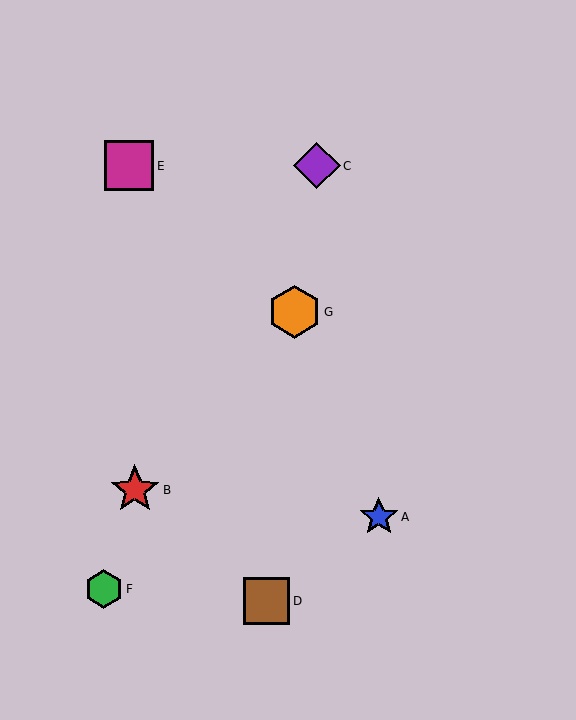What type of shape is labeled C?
Shape C is a purple diamond.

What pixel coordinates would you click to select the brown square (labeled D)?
Click at (266, 601) to select the brown square D.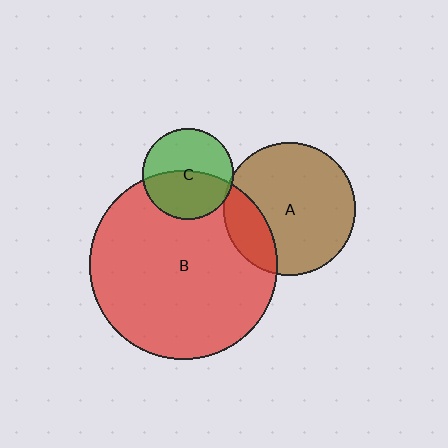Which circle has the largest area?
Circle B (red).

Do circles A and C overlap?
Yes.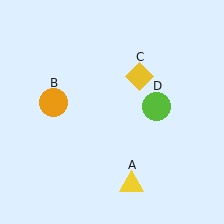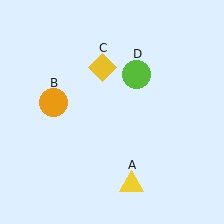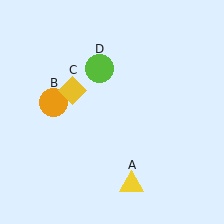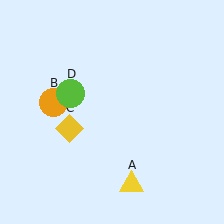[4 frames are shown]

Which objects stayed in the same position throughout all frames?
Yellow triangle (object A) and orange circle (object B) remained stationary.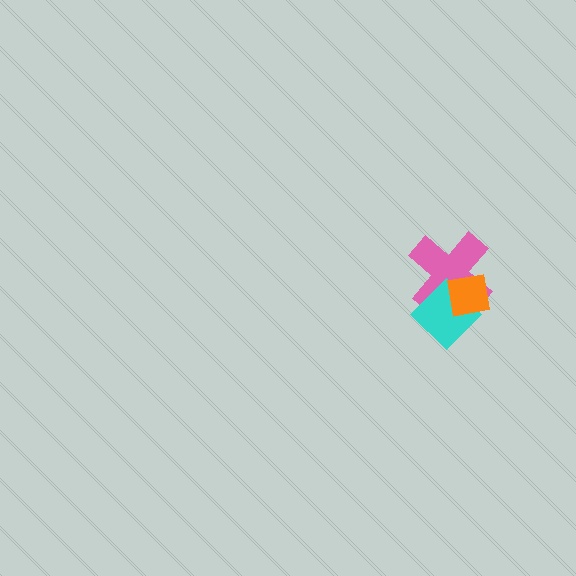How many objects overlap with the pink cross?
2 objects overlap with the pink cross.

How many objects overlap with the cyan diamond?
2 objects overlap with the cyan diamond.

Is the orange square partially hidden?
No, no other shape covers it.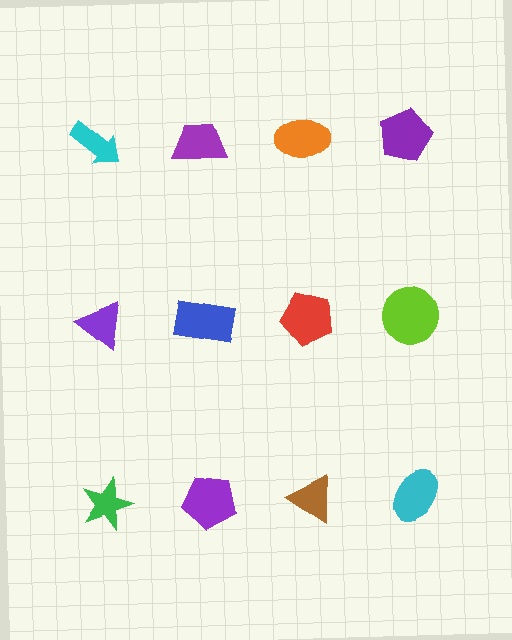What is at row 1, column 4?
A purple pentagon.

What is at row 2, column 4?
A lime circle.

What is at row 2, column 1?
A purple triangle.